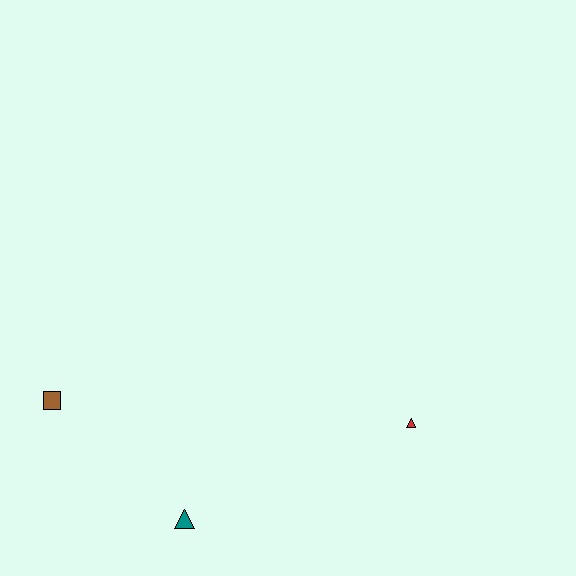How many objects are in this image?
There are 3 objects.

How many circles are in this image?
There are no circles.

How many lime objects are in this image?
There are no lime objects.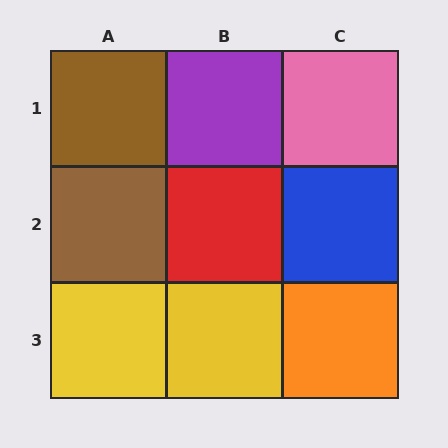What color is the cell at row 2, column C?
Blue.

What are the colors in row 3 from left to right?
Yellow, yellow, orange.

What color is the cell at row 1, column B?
Purple.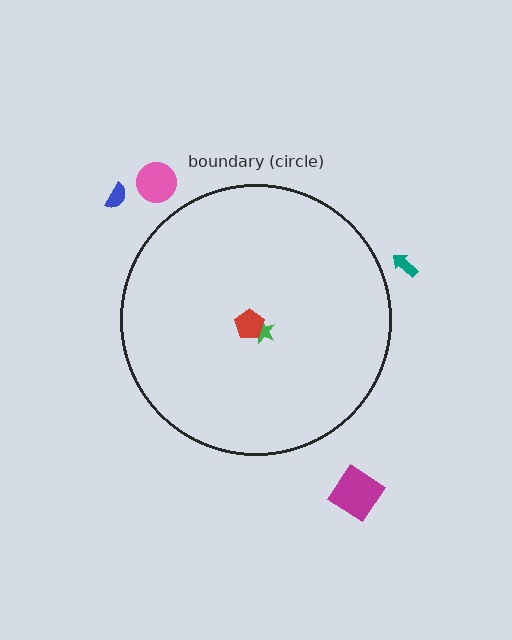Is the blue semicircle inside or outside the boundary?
Outside.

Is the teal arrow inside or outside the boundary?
Outside.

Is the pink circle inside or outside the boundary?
Outside.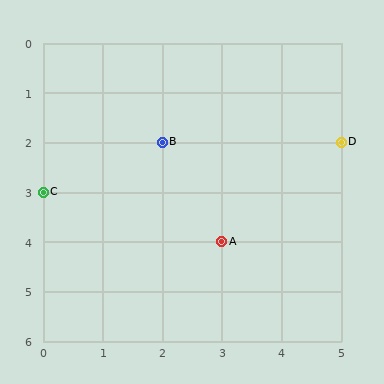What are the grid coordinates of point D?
Point D is at grid coordinates (5, 2).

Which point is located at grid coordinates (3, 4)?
Point A is at (3, 4).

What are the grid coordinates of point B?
Point B is at grid coordinates (2, 2).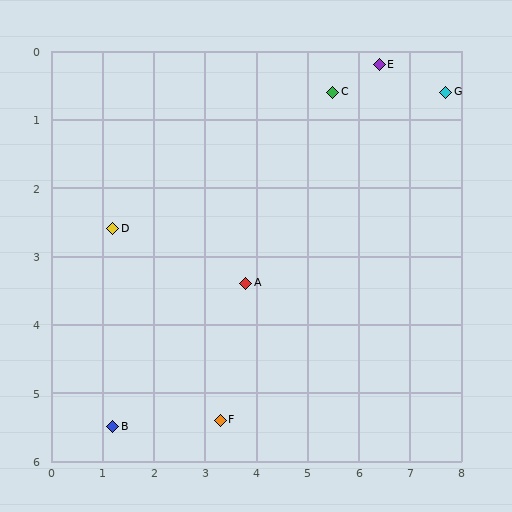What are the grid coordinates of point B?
Point B is at approximately (1.2, 5.5).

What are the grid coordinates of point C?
Point C is at approximately (5.5, 0.6).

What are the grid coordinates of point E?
Point E is at approximately (6.4, 0.2).